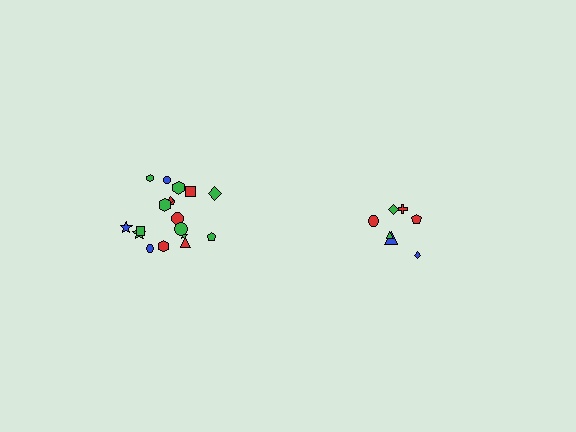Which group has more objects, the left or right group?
The left group.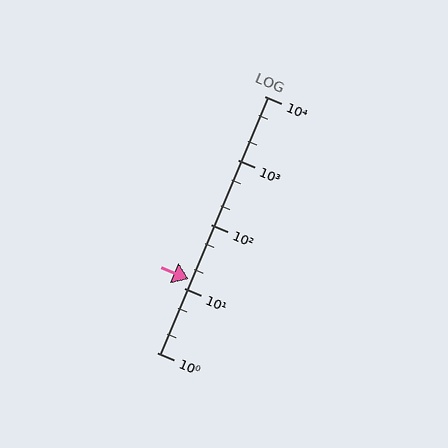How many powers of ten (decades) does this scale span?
The scale spans 4 decades, from 1 to 10000.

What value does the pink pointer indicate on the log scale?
The pointer indicates approximately 14.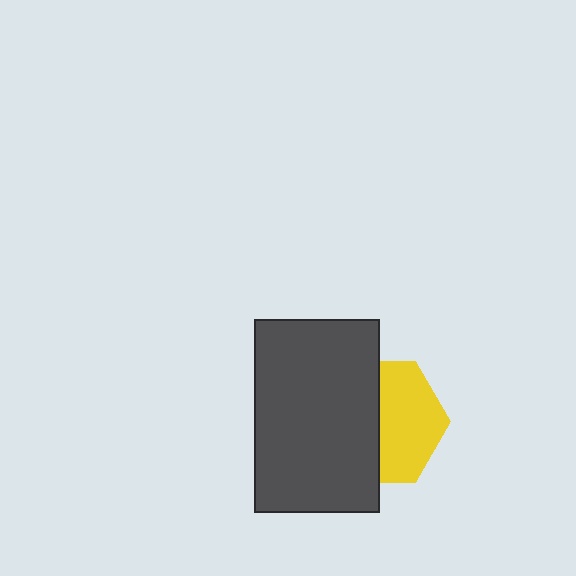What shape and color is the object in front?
The object in front is a dark gray rectangle.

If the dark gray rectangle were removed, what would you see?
You would see the complete yellow hexagon.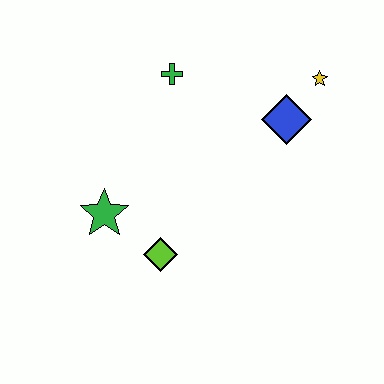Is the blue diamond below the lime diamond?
No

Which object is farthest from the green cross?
The lime diamond is farthest from the green cross.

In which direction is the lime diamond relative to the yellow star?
The lime diamond is below the yellow star.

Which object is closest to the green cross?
The blue diamond is closest to the green cross.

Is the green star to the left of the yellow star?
Yes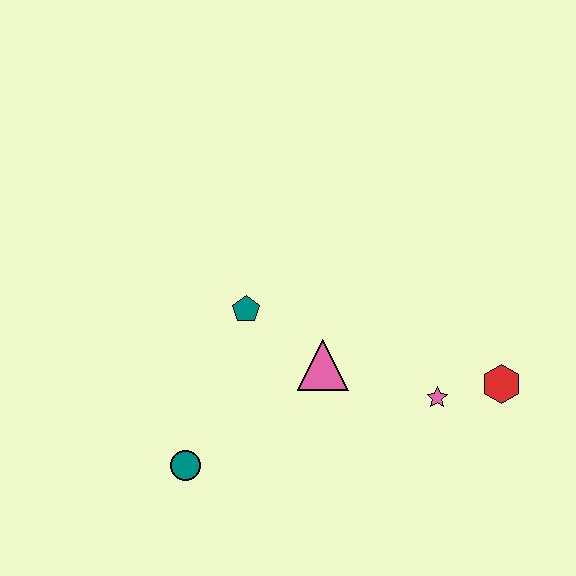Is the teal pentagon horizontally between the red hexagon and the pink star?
No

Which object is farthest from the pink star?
The teal circle is farthest from the pink star.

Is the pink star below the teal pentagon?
Yes